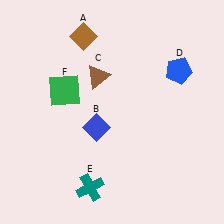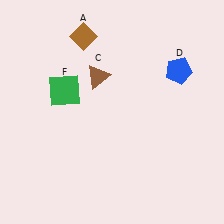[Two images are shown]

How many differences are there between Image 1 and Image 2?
There are 2 differences between the two images.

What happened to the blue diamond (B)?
The blue diamond (B) was removed in Image 2. It was in the bottom-left area of Image 1.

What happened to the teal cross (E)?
The teal cross (E) was removed in Image 2. It was in the bottom-left area of Image 1.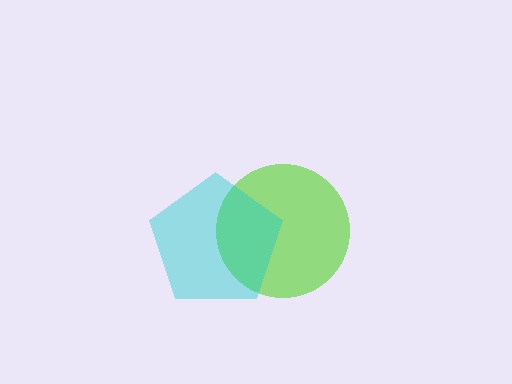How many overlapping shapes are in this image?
There are 2 overlapping shapes in the image.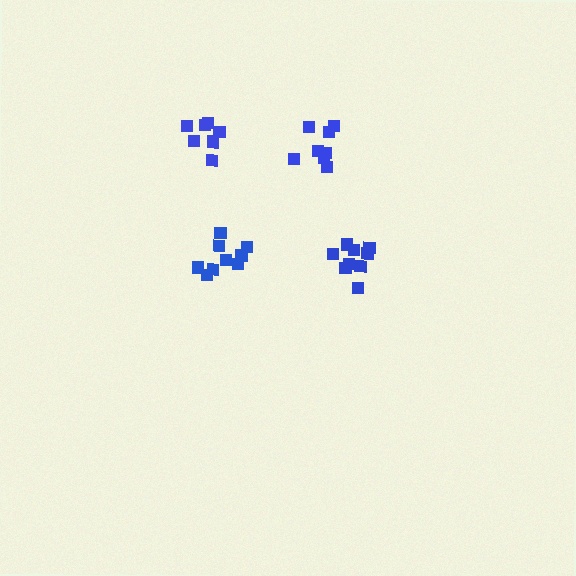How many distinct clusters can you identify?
There are 4 distinct clusters.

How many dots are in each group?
Group 1: 8 dots, Group 2: 9 dots, Group 3: 9 dots, Group 4: 7 dots (33 total).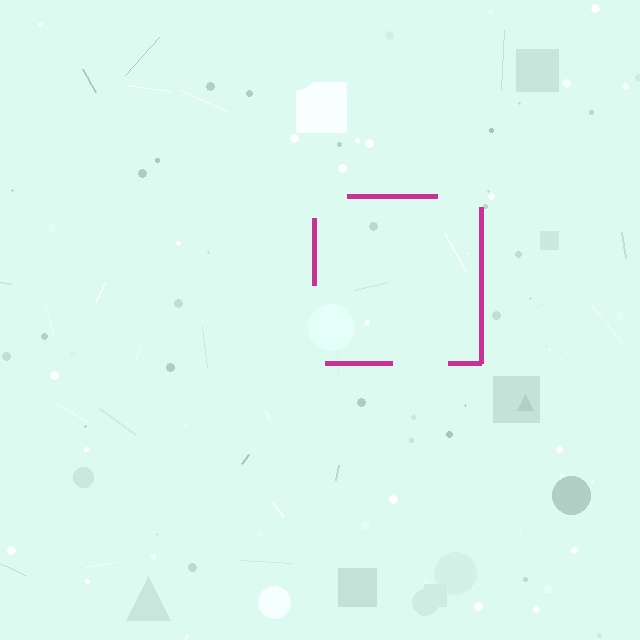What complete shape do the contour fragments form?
The contour fragments form a square.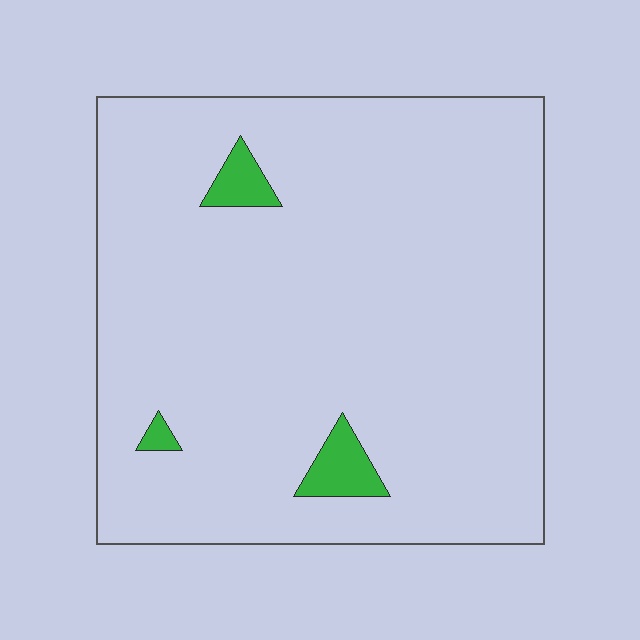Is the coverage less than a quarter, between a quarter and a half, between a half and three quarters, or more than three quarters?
Less than a quarter.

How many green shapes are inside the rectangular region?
3.